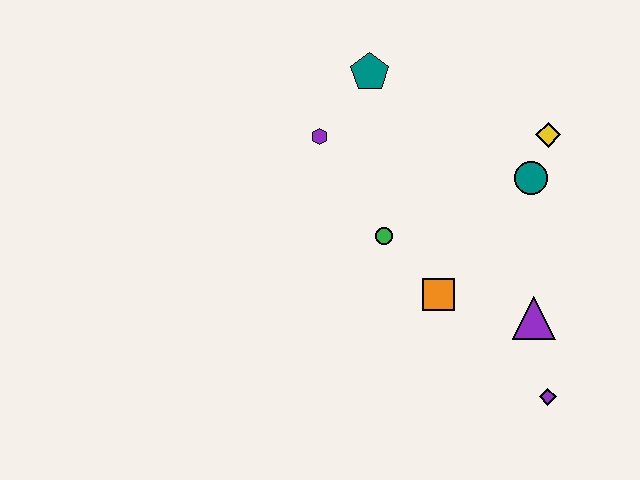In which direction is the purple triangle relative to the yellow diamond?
The purple triangle is below the yellow diamond.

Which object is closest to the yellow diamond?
The teal circle is closest to the yellow diamond.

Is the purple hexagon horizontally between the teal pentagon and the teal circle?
No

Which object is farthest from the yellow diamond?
The purple diamond is farthest from the yellow diamond.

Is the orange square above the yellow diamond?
No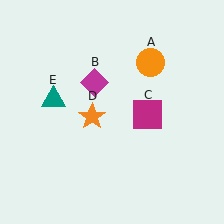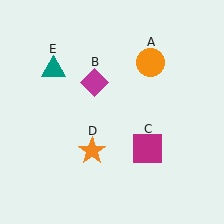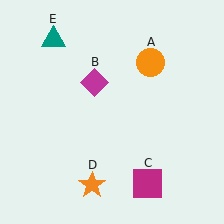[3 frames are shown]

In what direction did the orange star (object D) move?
The orange star (object D) moved down.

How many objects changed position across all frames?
3 objects changed position: magenta square (object C), orange star (object D), teal triangle (object E).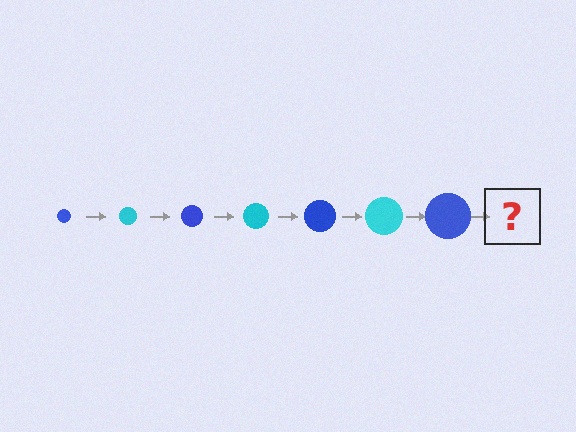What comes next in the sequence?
The next element should be a cyan circle, larger than the previous one.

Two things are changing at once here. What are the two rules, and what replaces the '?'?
The two rules are that the circle grows larger each step and the color cycles through blue and cyan. The '?' should be a cyan circle, larger than the previous one.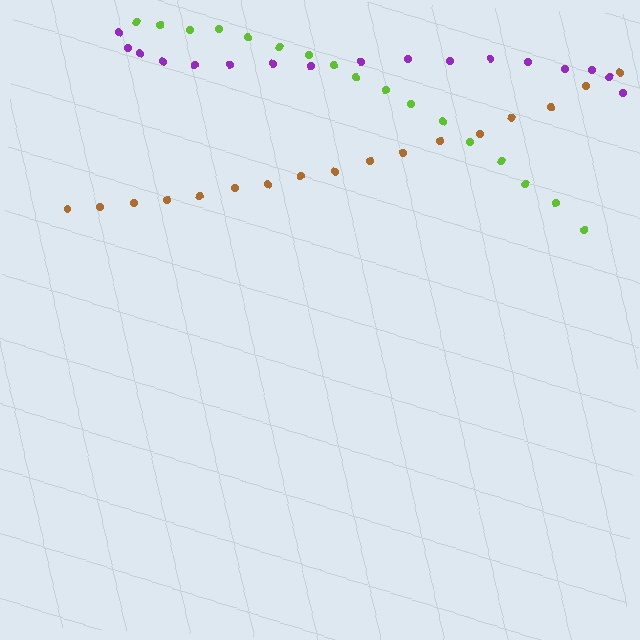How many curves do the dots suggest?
There are 3 distinct paths.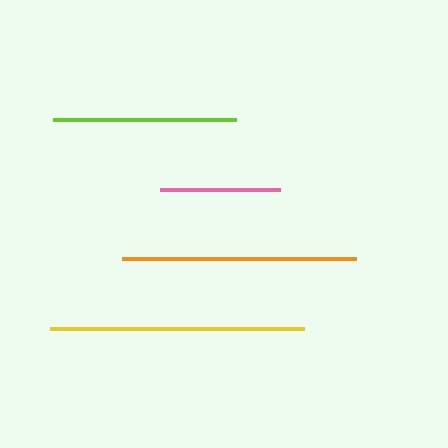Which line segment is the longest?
The yellow line is the longest at approximately 254 pixels.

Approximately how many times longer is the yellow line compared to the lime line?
The yellow line is approximately 1.4 times the length of the lime line.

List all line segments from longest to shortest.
From longest to shortest: yellow, orange, lime, pink.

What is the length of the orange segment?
The orange segment is approximately 234 pixels long.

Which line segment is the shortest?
The pink line is the shortest at approximately 119 pixels.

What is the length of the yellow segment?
The yellow segment is approximately 254 pixels long.